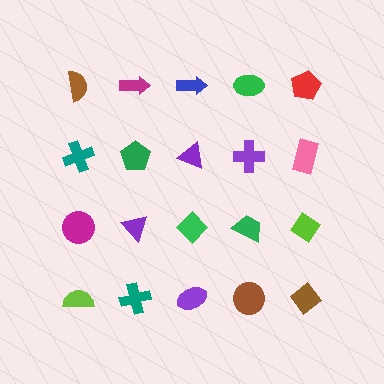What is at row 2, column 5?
A pink rectangle.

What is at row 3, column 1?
A magenta circle.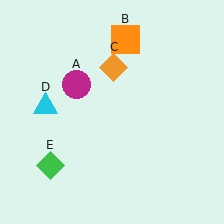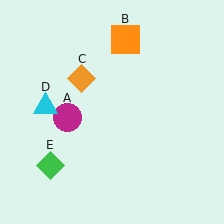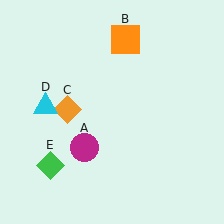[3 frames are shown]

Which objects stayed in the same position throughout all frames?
Orange square (object B) and cyan triangle (object D) and green diamond (object E) remained stationary.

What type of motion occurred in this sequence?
The magenta circle (object A), orange diamond (object C) rotated counterclockwise around the center of the scene.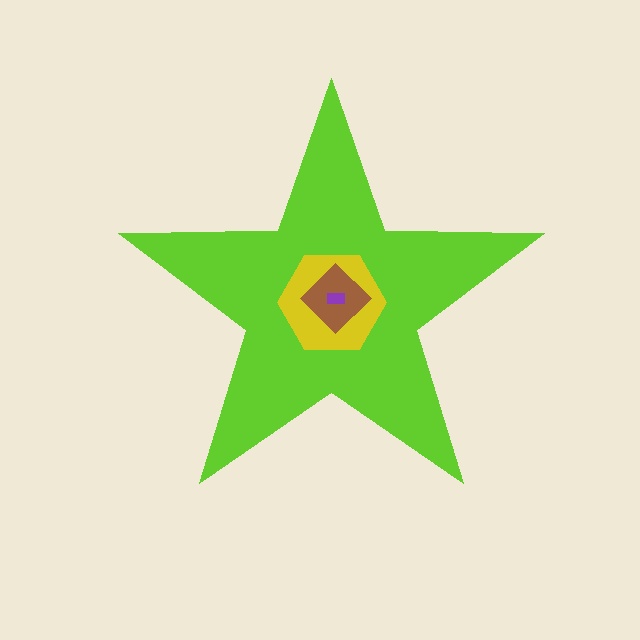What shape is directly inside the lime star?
The yellow hexagon.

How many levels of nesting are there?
4.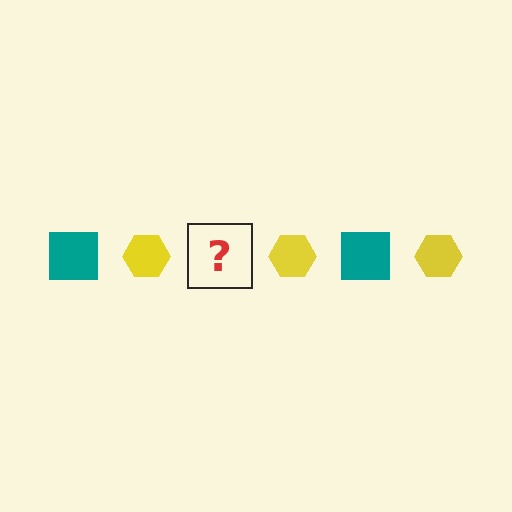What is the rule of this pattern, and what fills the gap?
The rule is that the pattern alternates between teal square and yellow hexagon. The gap should be filled with a teal square.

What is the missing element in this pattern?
The missing element is a teal square.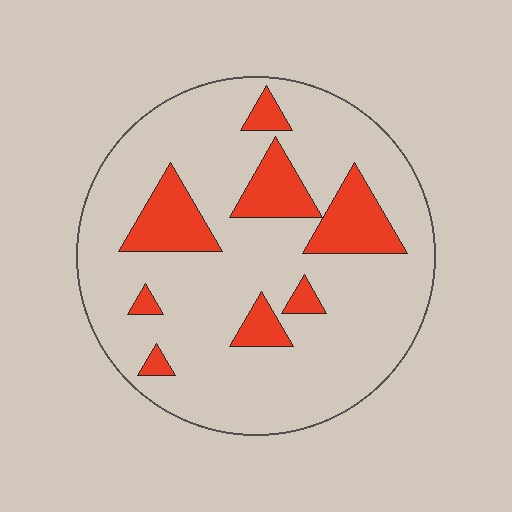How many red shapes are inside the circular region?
8.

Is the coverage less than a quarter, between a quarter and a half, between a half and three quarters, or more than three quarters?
Less than a quarter.